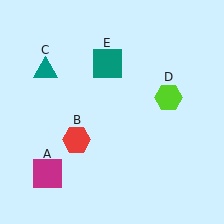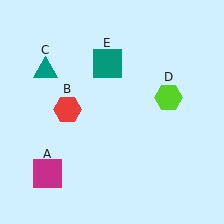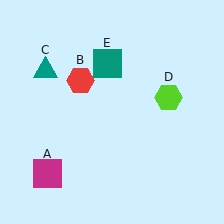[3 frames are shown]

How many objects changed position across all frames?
1 object changed position: red hexagon (object B).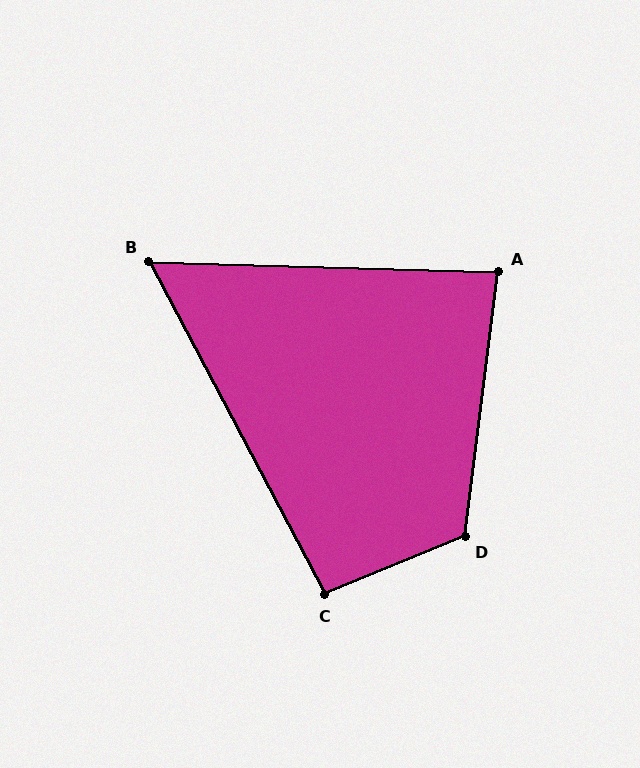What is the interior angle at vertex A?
Approximately 85 degrees (acute).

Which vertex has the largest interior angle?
D, at approximately 120 degrees.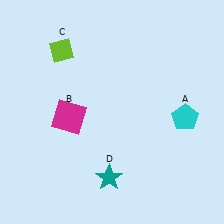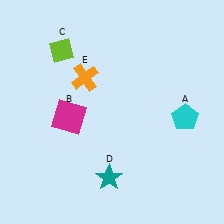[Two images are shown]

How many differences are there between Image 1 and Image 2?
There is 1 difference between the two images.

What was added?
An orange cross (E) was added in Image 2.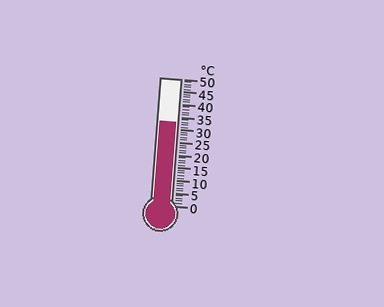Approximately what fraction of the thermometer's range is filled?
The thermometer is filled to approximately 65% of its range.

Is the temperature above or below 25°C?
The temperature is above 25°C.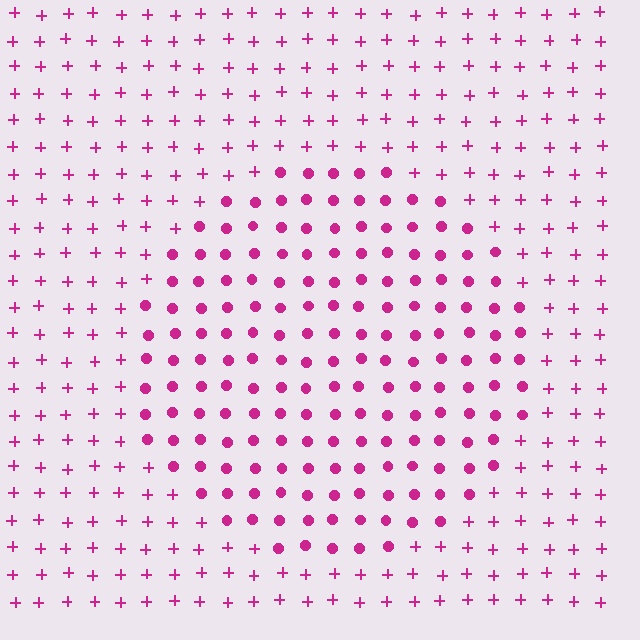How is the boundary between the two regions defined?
The boundary is defined by a change in element shape: circles inside vs. plus signs outside. All elements share the same color and spacing.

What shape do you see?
I see a circle.